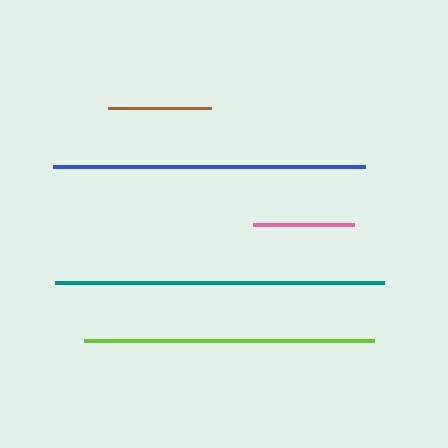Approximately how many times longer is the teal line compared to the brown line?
The teal line is approximately 3.2 times the length of the brown line.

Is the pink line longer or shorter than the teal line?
The teal line is longer than the pink line.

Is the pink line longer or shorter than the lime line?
The lime line is longer than the pink line.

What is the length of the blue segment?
The blue segment is approximately 312 pixels long.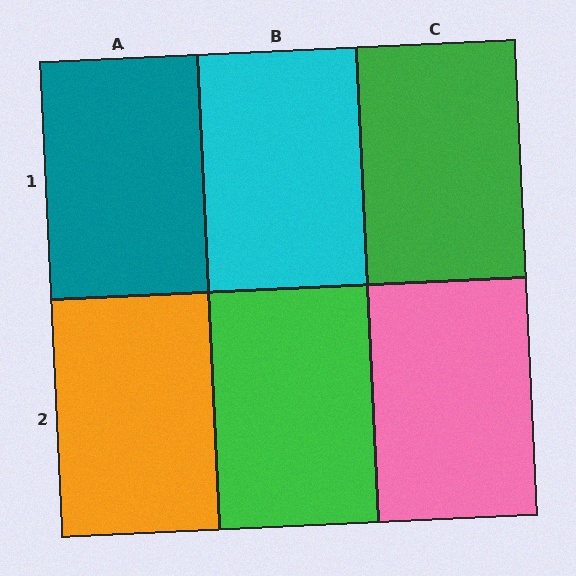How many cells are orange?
1 cell is orange.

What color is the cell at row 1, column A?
Teal.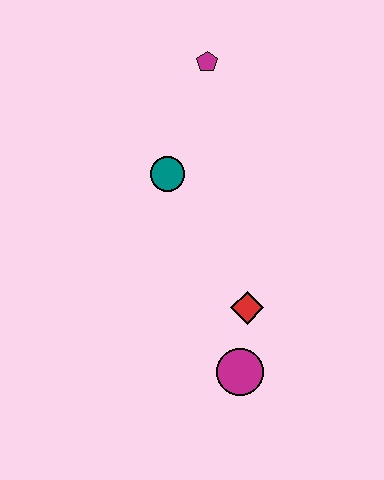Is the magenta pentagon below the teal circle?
No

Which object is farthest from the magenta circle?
The magenta pentagon is farthest from the magenta circle.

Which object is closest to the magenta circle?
The red diamond is closest to the magenta circle.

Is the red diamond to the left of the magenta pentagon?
No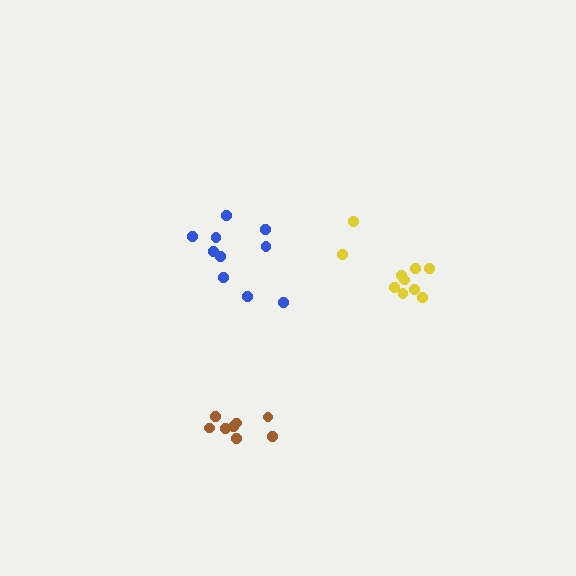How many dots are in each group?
Group 1: 10 dots, Group 2: 8 dots, Group 3: 10 dots (28 total).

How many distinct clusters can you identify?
There are 3 distinct clusters.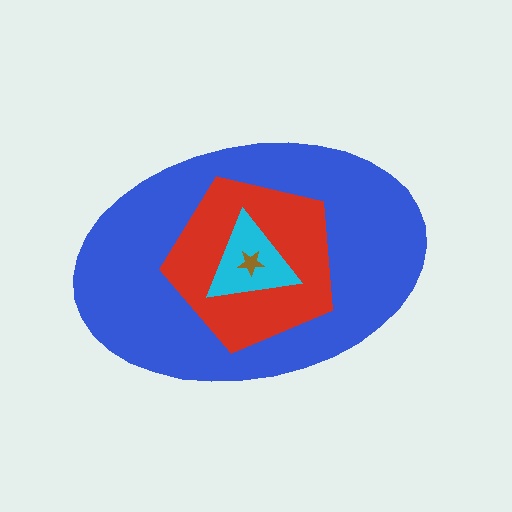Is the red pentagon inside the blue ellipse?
Yes.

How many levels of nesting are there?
4.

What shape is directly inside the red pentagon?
The cyan triangle.